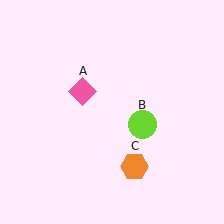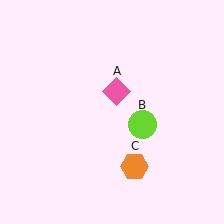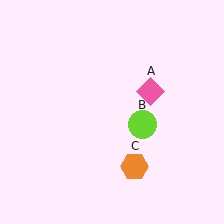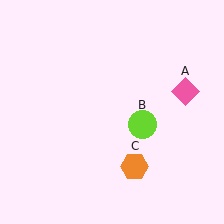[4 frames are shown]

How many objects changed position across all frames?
1 object changed position: pink diamond (object A).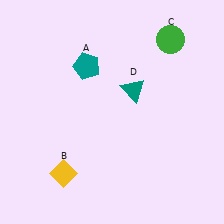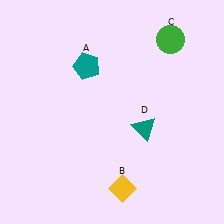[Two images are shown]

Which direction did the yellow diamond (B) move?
The yellow diamond (B) moved right.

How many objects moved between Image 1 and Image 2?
2 objects moved between the two images.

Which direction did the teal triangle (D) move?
The teal triangle (D) moved down.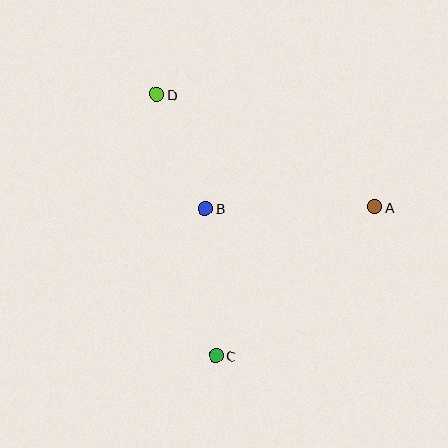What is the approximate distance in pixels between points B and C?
The distance between B and C is approximately 148 pixels.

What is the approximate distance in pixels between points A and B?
The distance between A and B is approximately 169 pixels.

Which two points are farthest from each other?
Points C and D are farthest from each other.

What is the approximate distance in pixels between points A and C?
The distance between A and C is approximately 217 pixels.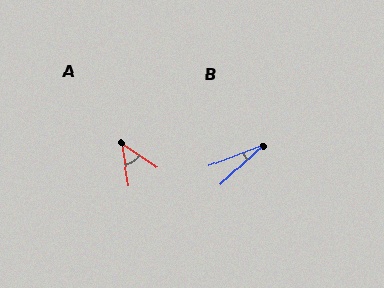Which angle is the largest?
A, at approximately 46 degrees.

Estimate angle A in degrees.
Approximately 46 degrees.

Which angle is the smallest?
B, at approximately 21 degrees.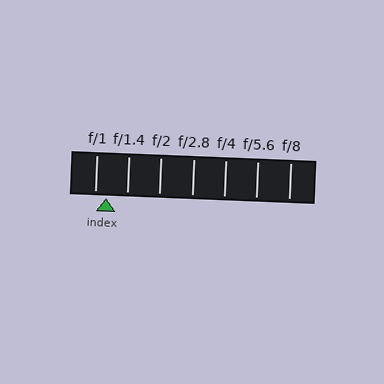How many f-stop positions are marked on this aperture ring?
There are 7 f-stop positions marked.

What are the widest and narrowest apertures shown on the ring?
The widest aperture shown is f/1 and the narrowest is f/8.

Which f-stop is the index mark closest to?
The index mark is closest to f/1.